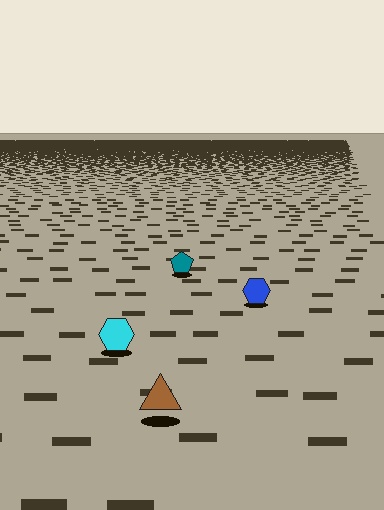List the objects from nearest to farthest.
From nearest to farthest: the brown triangle, the cyan hexagon, the blue hexagon, the teal pentagon.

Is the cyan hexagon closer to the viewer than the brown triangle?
No. The brown triangle is closer — you can tell from the texture gradient: the ground texture is coarser near it.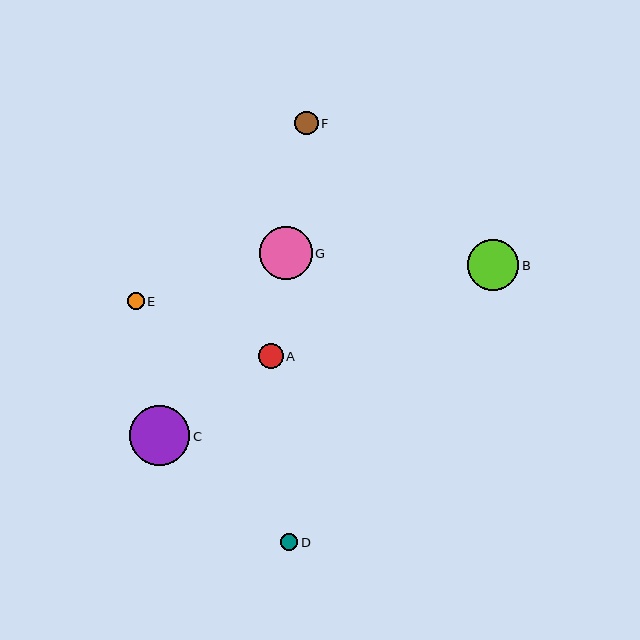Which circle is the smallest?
Circle E is the smallest with a size of approximately 17 pixels.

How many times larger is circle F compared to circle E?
Circle F is approximately 1.4 times the size of circle E.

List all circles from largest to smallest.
From largest to smallest: C, G, B, A, F, D, E.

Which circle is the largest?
Circle C is the largest with a size of approximately 60 pixels.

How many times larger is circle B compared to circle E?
Circle B is approximately 3.0 times the size of circle E.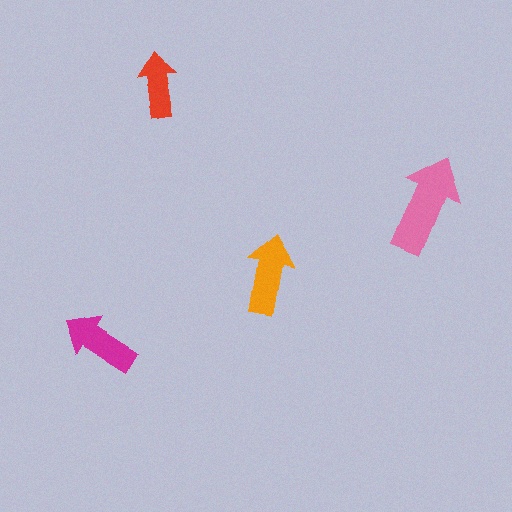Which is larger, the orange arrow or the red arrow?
The orange one.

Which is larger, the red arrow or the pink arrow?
The pink one.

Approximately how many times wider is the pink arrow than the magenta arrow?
About 1.5 times wider.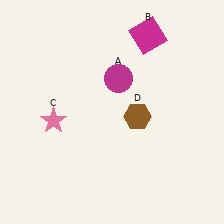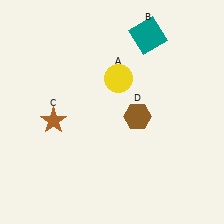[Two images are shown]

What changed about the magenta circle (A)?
In Image 1, A is magenta. In Image 2, it changed to yellow.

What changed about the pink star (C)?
In Image 1, C is pink. In Image 2, it changed to brown.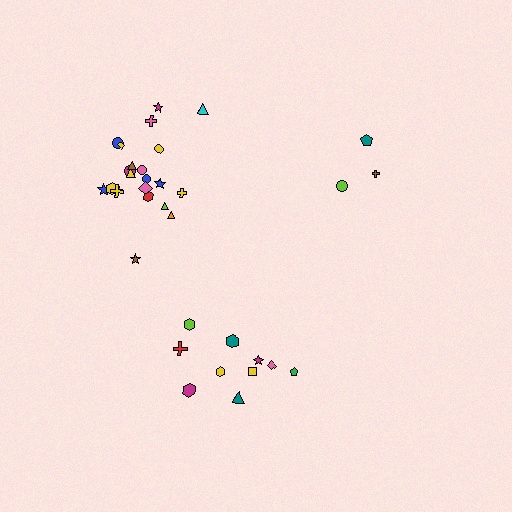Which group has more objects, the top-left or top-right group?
The top-left group.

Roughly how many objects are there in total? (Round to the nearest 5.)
Roughly 35 objects in total.